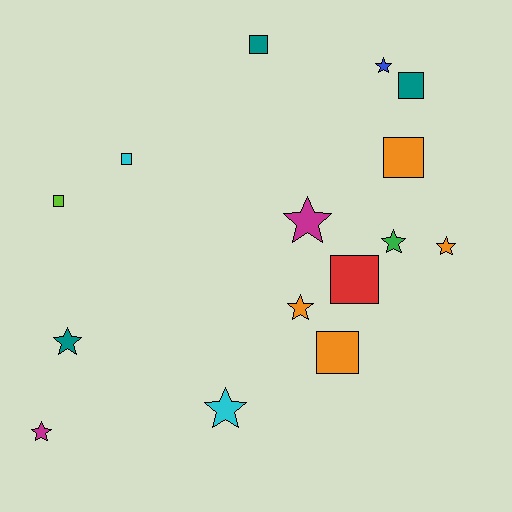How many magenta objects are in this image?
There are 2 magenta objects.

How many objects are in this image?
There are 15 objects.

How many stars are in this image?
There are 8 stars.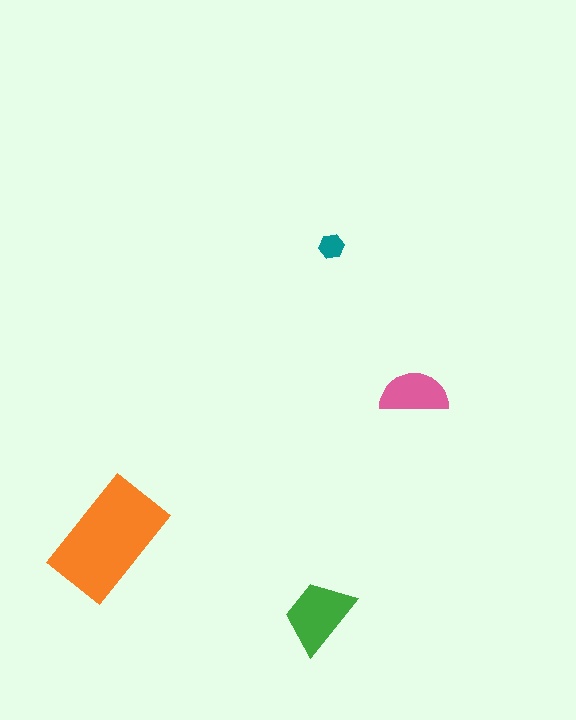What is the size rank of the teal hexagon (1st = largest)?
4th.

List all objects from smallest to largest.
The teal hexagon, the pink semicircle, the green trapezoid, the orange rectangle.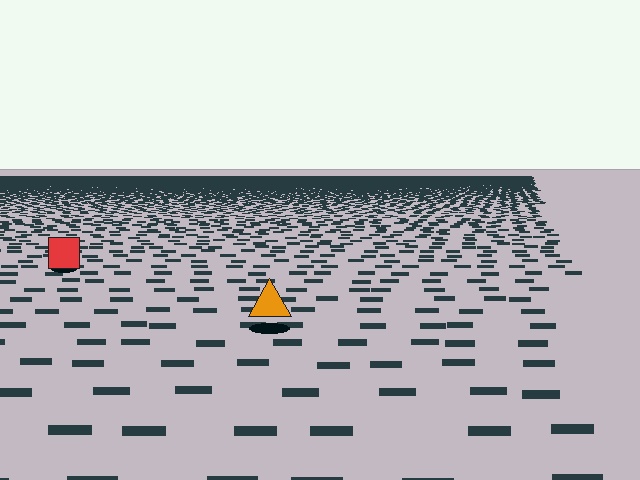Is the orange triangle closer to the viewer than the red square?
Yes. The orange triangle is closer — you can tell from the texture gradient: the ground texture is coarser near it.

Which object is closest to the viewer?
The orange triangle is closest. The texture marks near it are larger and more spread out.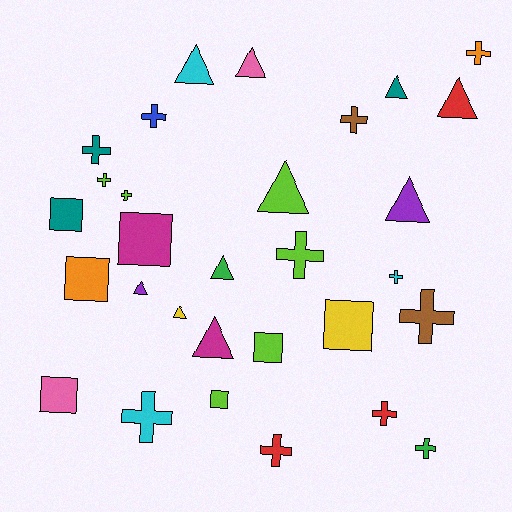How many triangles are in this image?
There are 10 triangles.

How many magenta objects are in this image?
There are 2 magenta objects.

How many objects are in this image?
There are 30 objects.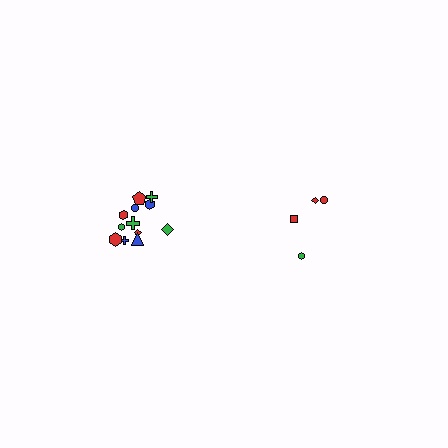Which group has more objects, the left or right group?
The left group.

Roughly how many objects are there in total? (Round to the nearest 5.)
Roughly 15 objects in total.